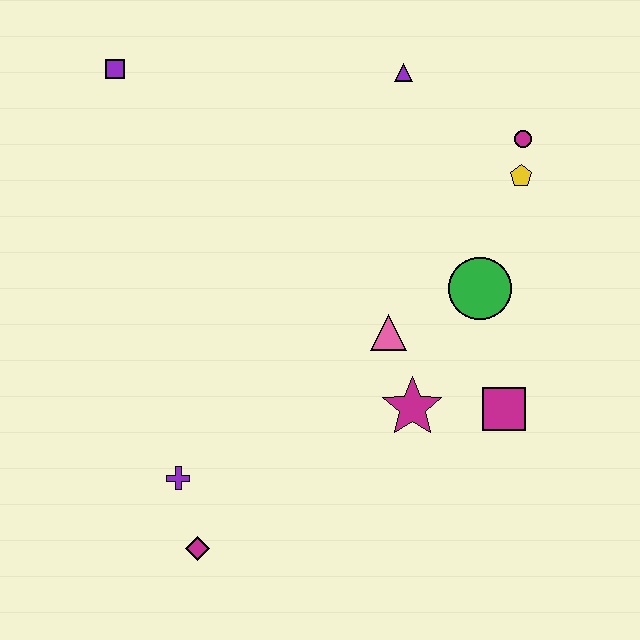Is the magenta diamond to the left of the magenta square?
Yes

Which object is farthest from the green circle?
The purple square is farthest from the green circle.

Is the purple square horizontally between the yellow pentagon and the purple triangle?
No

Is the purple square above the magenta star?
Yes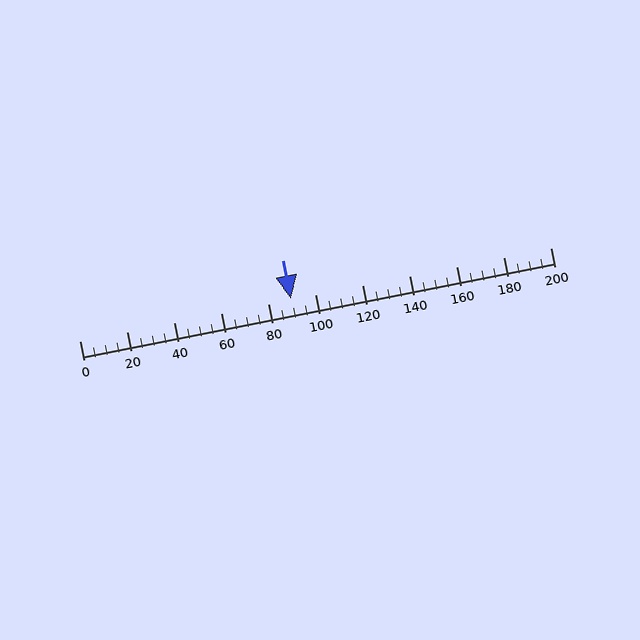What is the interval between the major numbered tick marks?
The major tick marks are spaced 20 units apart.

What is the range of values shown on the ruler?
The ruler shows values from 0 to 200.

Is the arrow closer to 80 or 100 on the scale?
The arrow is closer to 80.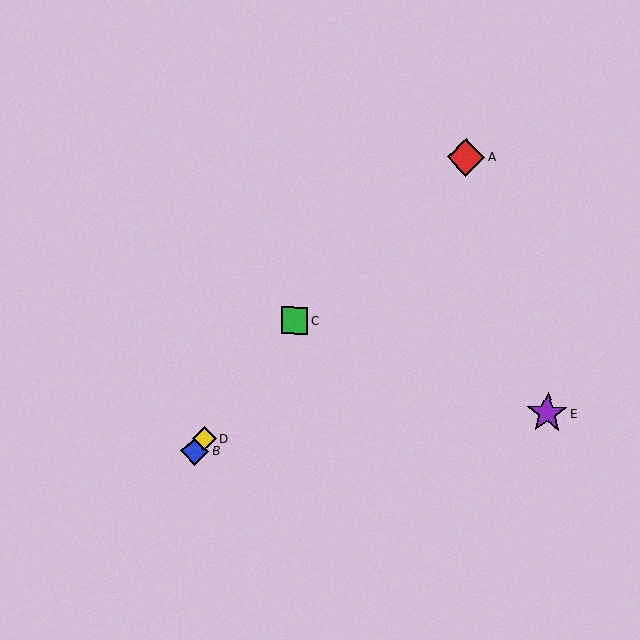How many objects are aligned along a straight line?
3 objects (B, C, D) are aligned along a straight line.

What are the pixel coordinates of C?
Object C is at (294, 320).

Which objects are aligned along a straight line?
Objects B, C, D are aligned along a straight line.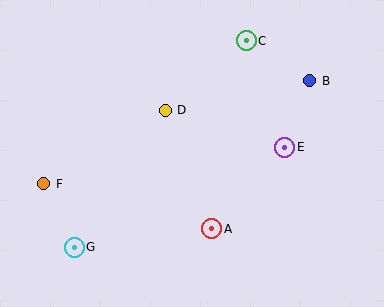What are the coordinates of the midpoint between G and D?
The midpoint between G and D is at (120, 179).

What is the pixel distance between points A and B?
The distance between A and B is 178 pixels.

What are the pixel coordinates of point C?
Point C is at (246, 41).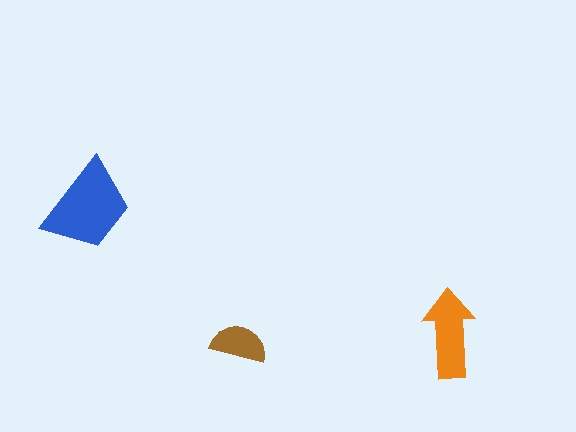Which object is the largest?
The blue trapezoid.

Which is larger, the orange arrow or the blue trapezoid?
The blue trapezoid.